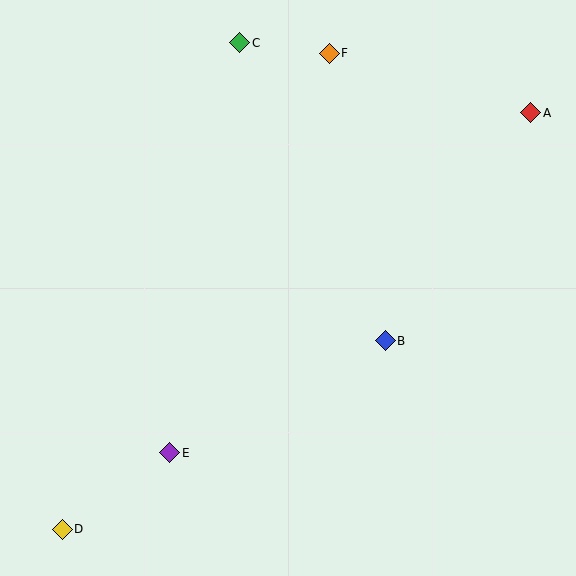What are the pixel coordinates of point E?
Point E is at (170, 453).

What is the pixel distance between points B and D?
The distance between B and D is 374 pixels.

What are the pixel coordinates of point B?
Point B is at (385, 341).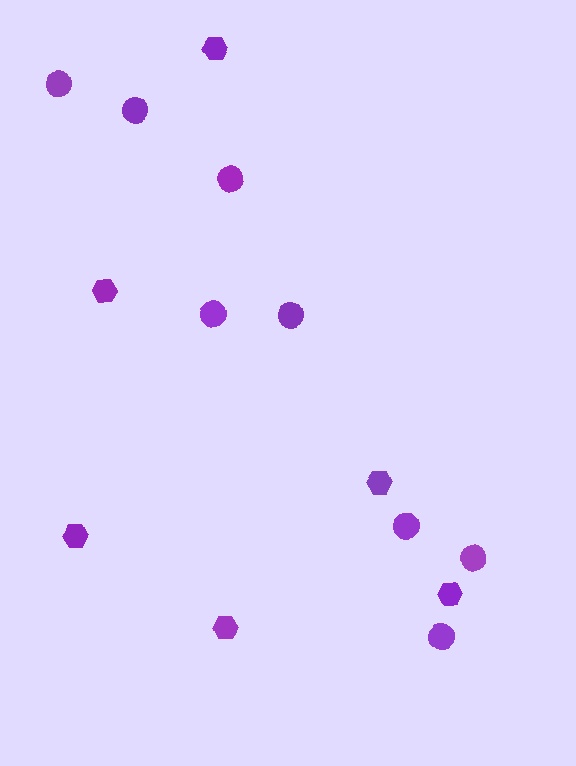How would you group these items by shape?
There are 2 groups: one group of hexagons (6) and one group of circles (8).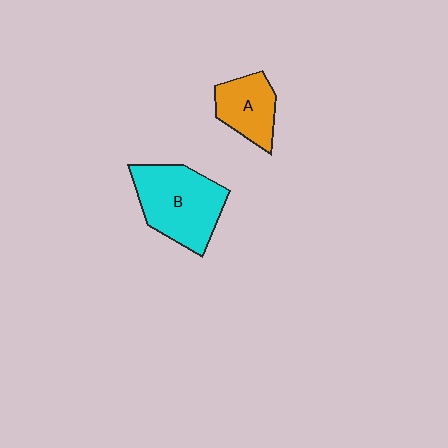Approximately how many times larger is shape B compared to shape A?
Approximately 1.7 times.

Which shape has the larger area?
Shape B (cyan).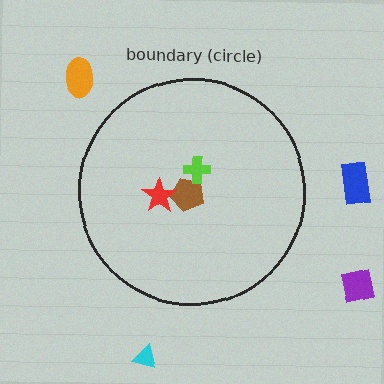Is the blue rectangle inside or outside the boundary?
Outside.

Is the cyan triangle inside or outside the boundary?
Outside.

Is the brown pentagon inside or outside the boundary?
Inside.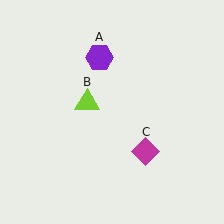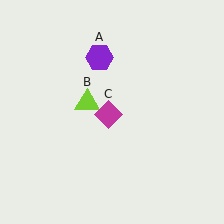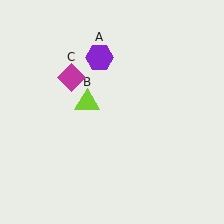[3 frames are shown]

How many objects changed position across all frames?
1 object changed position: magenta diamond (object C).